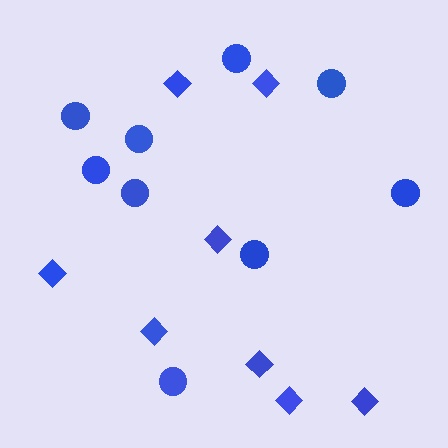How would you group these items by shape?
There are 2 groups: one group of diamonds (8) and one group of circles (9).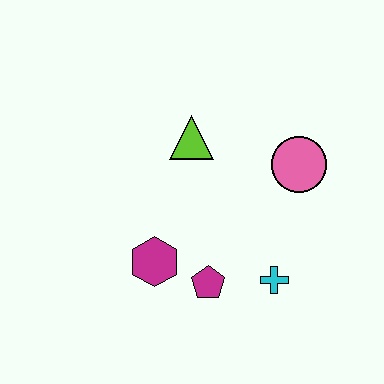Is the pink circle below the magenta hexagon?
No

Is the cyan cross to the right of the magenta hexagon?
Yes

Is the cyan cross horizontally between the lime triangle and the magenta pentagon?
No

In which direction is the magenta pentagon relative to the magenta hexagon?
The magenta pentagon is to the right of the magenta hexagon.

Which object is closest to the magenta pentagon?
The magenta hexagon is closest to the magenta pentagon.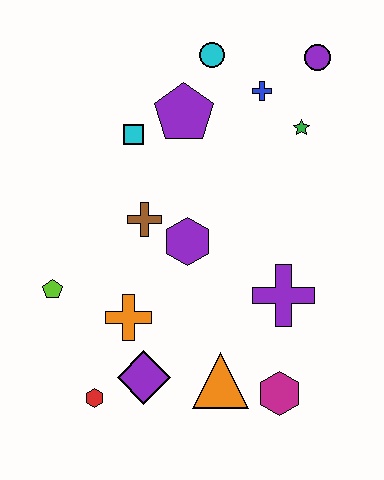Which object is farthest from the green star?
The red hexagon is farthest from the green star.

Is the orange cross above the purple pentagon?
No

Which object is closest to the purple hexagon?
The brown cross is closest to the purple hexagon.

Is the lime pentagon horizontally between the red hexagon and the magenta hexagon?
No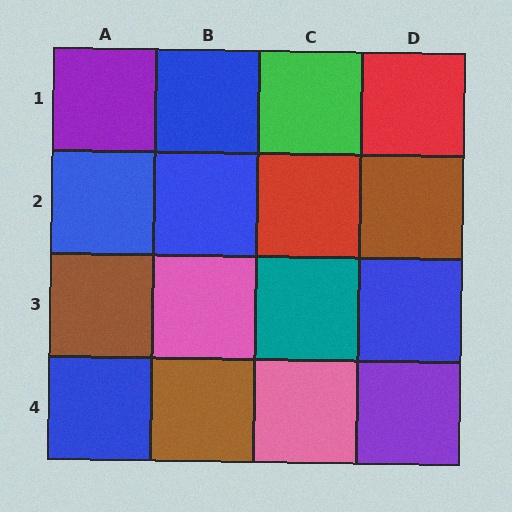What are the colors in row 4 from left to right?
Blue, brown, pink, purple.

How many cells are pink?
2 cells are pink.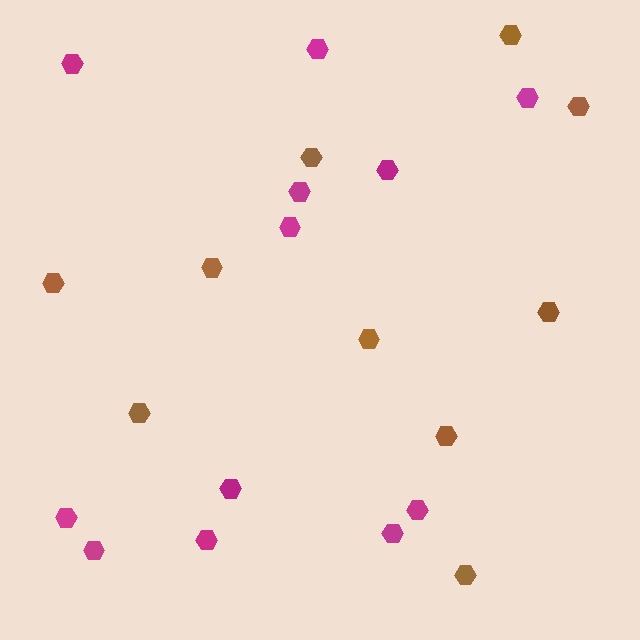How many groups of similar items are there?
There are 2 groups: one group of magenta hexagons (12) and one group of brown hexagons (10).